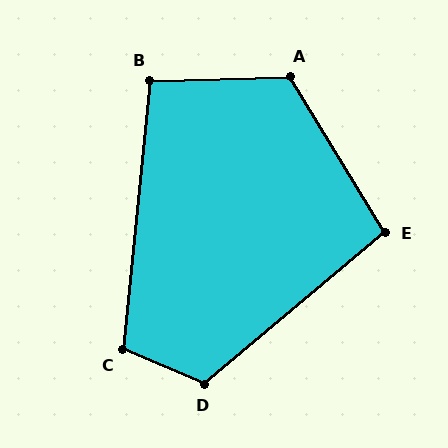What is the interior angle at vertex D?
Approximately 117 degrees (obtuse).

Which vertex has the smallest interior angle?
B, at approximately 97 degrees.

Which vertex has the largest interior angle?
A, at approximately 120 degrees.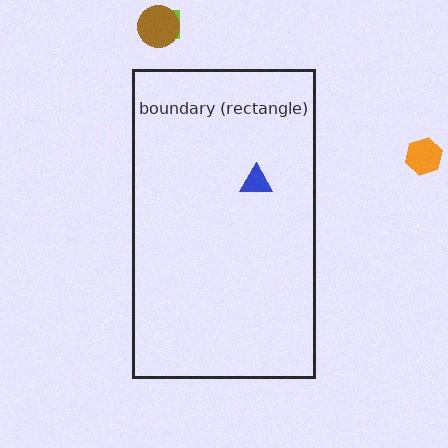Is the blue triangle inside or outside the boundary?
Inside.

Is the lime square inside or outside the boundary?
Outside.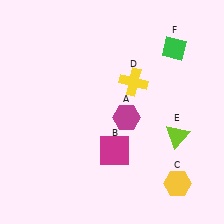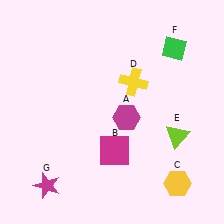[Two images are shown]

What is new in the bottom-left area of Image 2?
A magenta star (G) was added in the bottom-left area of Image 2.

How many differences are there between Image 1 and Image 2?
There is 1 difference between the two images.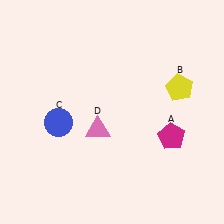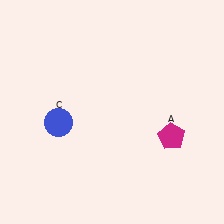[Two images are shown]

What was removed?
The yellow pentagon (B), the pink triangle (D) were removed in Image 2.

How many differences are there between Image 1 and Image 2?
There are 2 differences between the two images.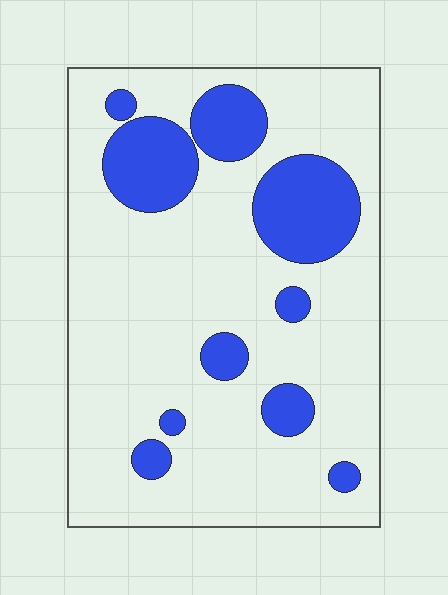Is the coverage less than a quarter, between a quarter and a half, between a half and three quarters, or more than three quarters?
Less than a quarter.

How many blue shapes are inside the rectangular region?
10.